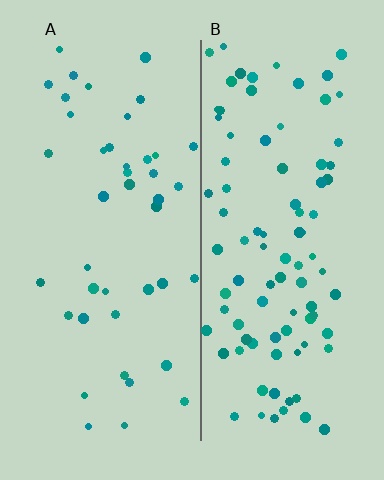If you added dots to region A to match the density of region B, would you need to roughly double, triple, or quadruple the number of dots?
Approximately double.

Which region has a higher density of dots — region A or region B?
B (the right).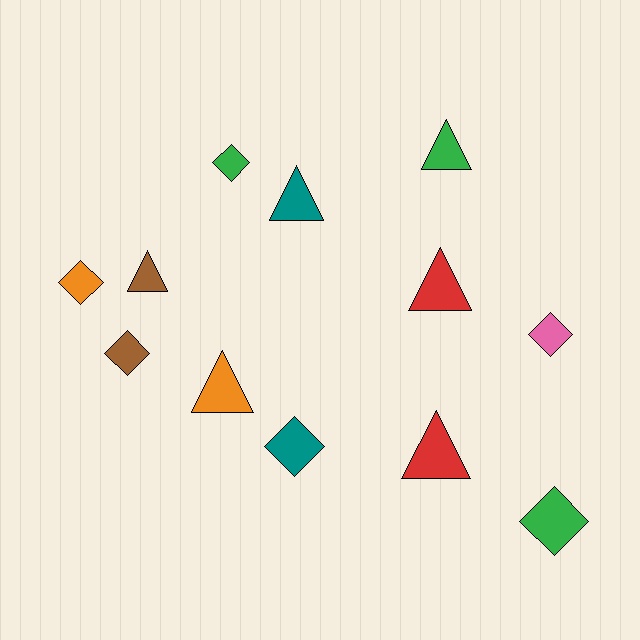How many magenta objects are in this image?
There are no magenta objects.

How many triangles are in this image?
There are 6 triangles.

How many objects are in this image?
There are 12 objects.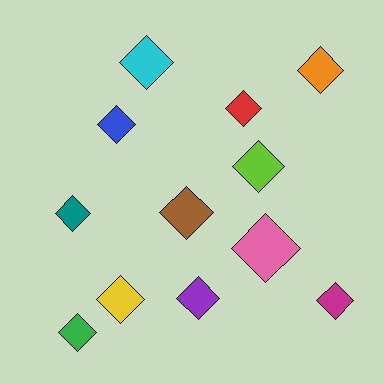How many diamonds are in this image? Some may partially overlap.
There are 12 diamonds.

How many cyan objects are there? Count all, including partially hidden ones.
There is 1 cyan object.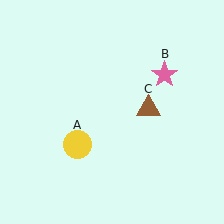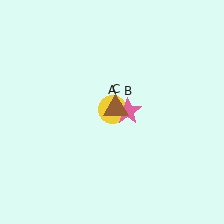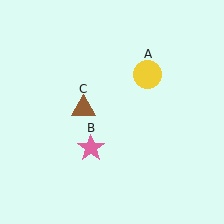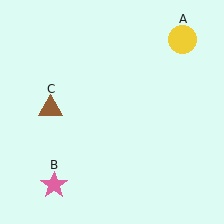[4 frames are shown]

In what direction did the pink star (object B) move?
The pink star (object B) moved down and to the left.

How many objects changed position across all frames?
3 objects changed position: yellow circle (object A), pink star (object B), brown triangle (object C).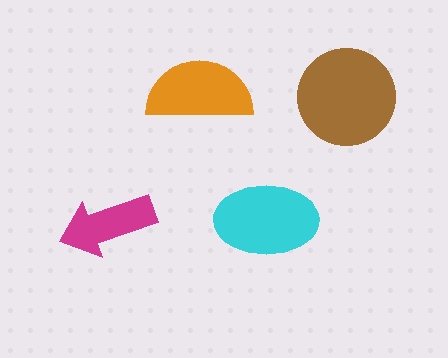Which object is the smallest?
The magenta arrow.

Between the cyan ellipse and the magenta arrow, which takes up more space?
The cyan ellipse.